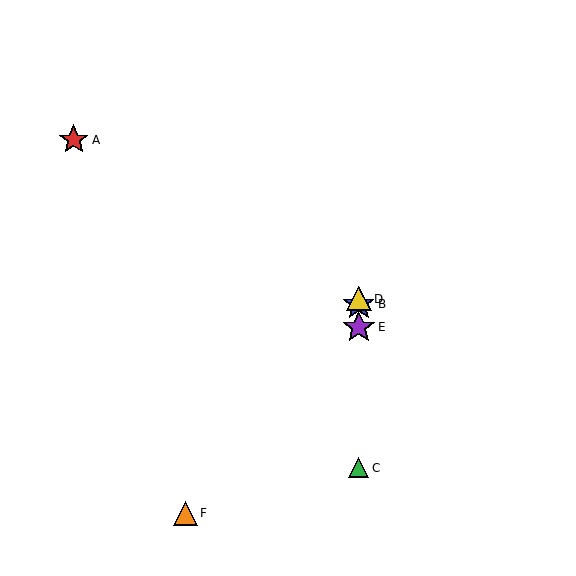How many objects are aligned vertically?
4 objects (B, C, D, E) are aligned vertically.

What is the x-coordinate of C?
Object C is at x≈359.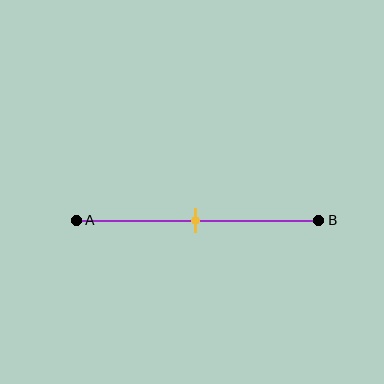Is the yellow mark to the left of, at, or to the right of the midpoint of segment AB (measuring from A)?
The yellow mark is approximately at the midpoint of segment AB.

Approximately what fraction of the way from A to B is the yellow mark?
The yellow mark is approximately 50% of the way from A to B.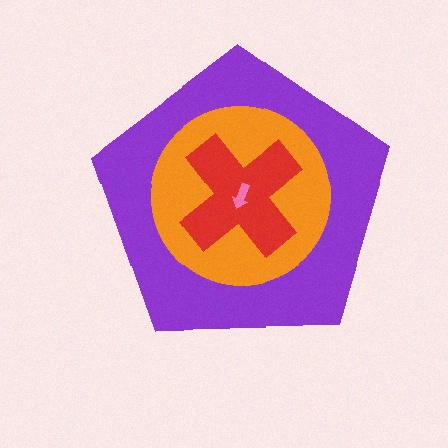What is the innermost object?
The pink arrow.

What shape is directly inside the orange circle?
The red cross.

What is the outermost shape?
The purple pentagon.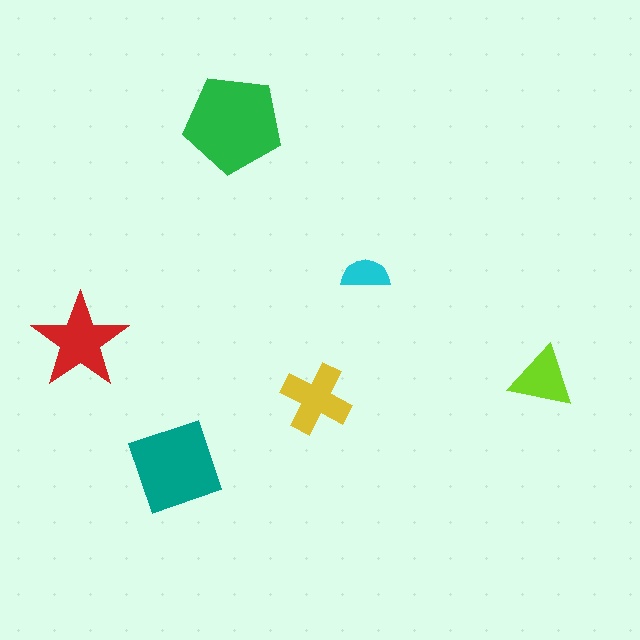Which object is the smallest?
The cyan semicircle.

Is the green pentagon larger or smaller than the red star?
Larger.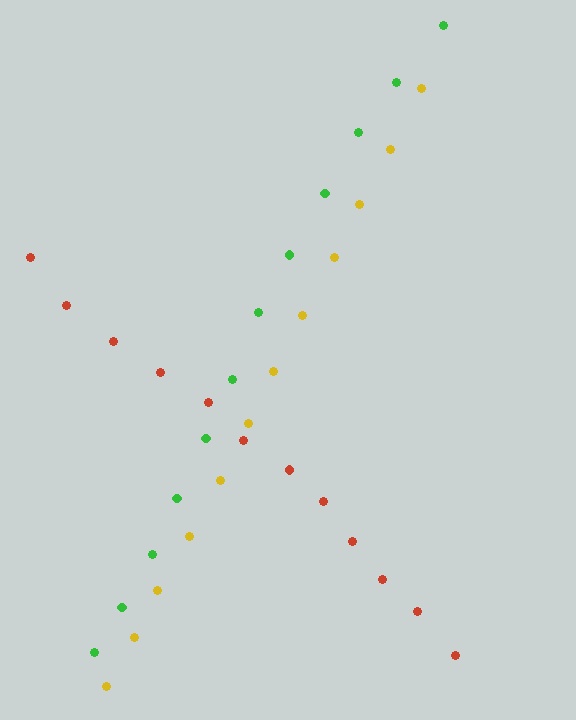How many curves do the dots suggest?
There are 3 distinct paths.